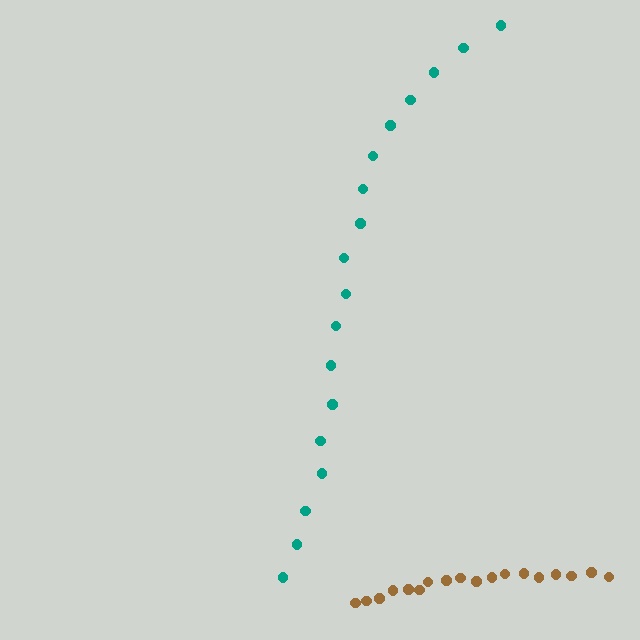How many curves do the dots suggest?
There are 2 distinct paths.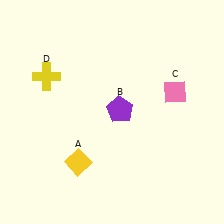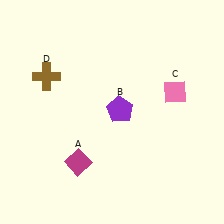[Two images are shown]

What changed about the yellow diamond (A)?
In Image 1, A is yellow. In Image 2, it changed to magenta.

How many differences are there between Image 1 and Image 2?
There are 2 differences between the two images.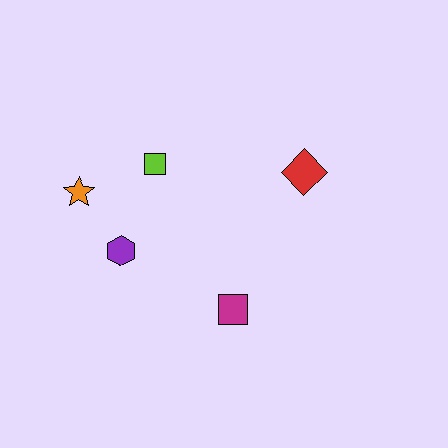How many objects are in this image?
There are 5 objects.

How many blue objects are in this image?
There are no blue objects.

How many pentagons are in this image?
There are no pentagons.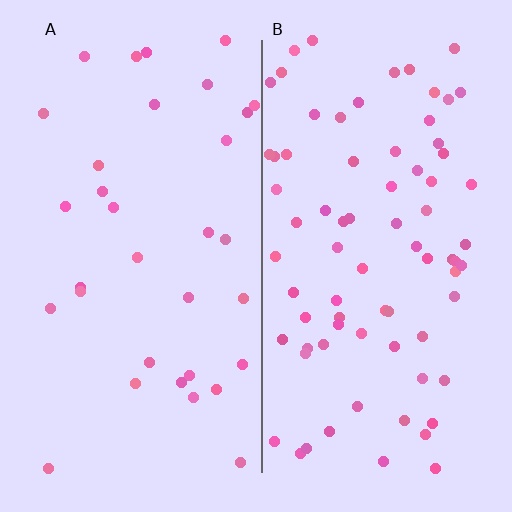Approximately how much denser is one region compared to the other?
Approximately 2.3× — region B over region A.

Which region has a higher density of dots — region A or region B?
B (the right).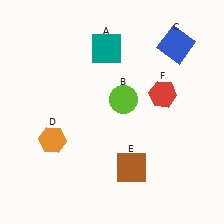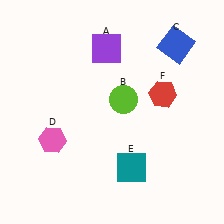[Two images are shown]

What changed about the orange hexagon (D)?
In Image 1, D is orange. In Image 2, it changed to pink.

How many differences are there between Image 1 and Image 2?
There are 3 differences between the two images.